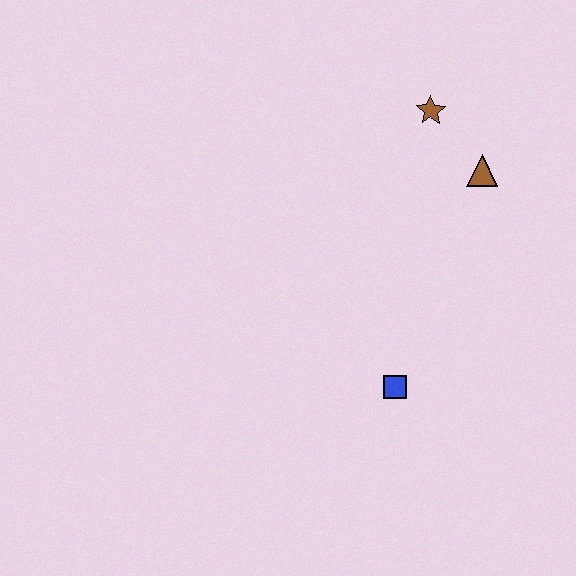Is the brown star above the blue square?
Yes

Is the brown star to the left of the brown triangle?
Yes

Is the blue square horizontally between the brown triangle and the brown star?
No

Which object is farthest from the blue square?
The brown star is farthest from the blue square.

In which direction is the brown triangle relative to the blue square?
The brown triangle is above the blue square.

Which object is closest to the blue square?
The brown triangle is closest to the blue square.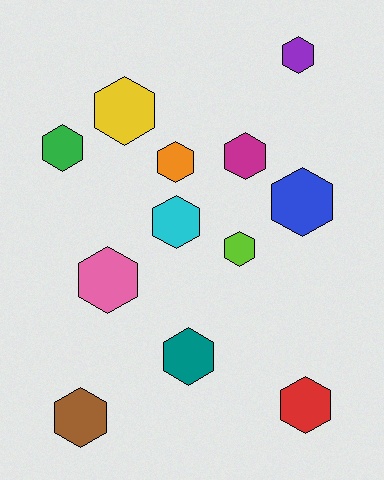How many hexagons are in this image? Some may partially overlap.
There are 12 hexagons.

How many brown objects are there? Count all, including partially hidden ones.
There is 1 brown object.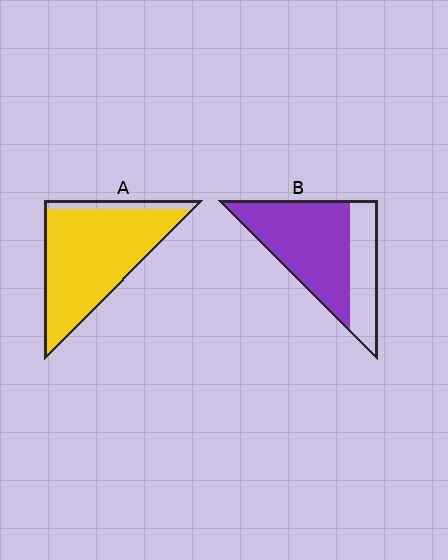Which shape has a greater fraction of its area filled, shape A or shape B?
Shape A.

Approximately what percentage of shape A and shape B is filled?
A is approximately 90% and B is approximately 70%.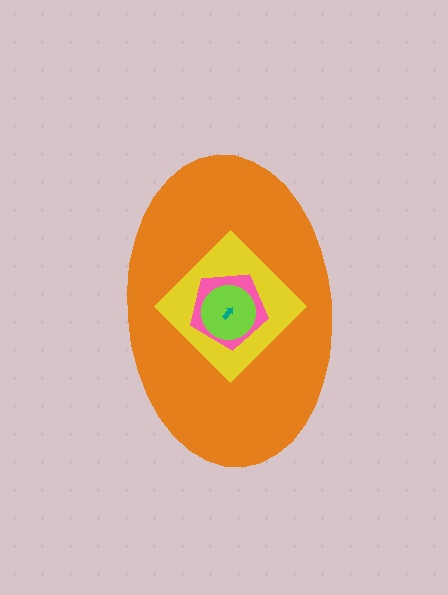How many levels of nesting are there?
5.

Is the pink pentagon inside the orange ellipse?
Yes.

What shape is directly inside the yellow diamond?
The pink pentagon.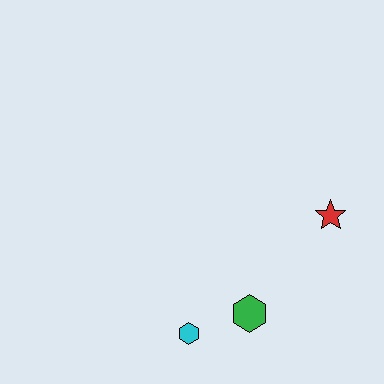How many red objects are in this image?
There is 1 red object.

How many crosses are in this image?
There are no crosses.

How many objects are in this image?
There are 3 objects.